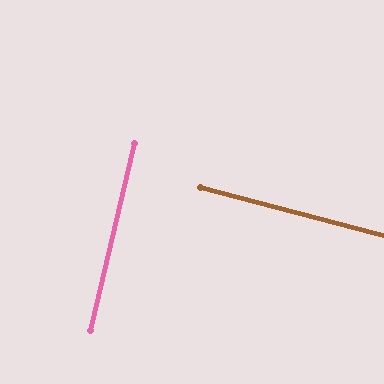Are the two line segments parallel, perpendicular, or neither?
Perpendicular — they meet at approximately 89°.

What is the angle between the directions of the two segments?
Approximately 89 degrees.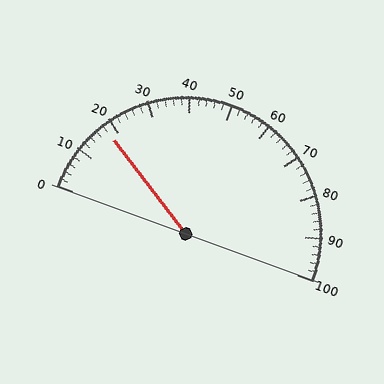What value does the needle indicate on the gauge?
The needle indicates approximately 18.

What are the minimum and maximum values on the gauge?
The gauge ranges from 0 to 100.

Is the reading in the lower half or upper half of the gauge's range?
The reading is in the lower half of the range (0 to 100).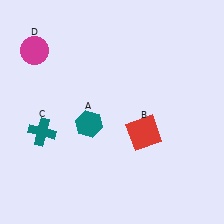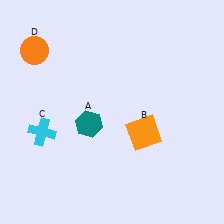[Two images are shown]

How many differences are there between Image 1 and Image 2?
There are 3 differences between the two images.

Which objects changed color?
B changed from red to orange. C changed from teal to cyan. D changed from magenta to orange.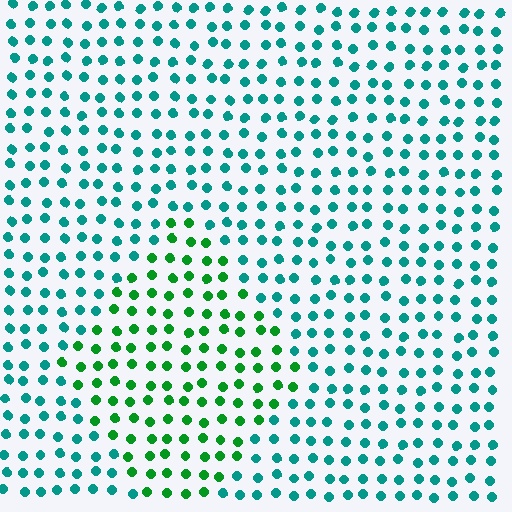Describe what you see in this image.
The image is filled with small teal elements in a uniform arrangement. A diamond-shaped region is visible where the elements are tinted to a slightly different hue, forming a subtle color boundary.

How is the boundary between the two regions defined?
The boundary is defined purely by a slight shift in hue (about 44 degrees). Spacing, size, and orientation are identical on both sides.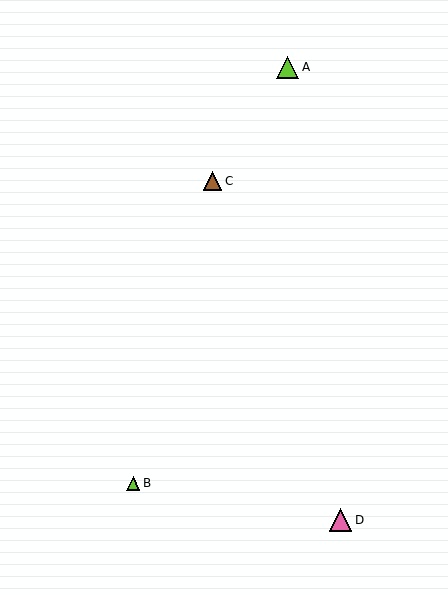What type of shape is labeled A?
Shape A is a lime triangle.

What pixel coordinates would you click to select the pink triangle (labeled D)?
Click at (341, 520) to select the pink triangle D.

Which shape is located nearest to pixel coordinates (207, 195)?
The brown triangle (labeled C) at (213, 181) is nearest to that location.